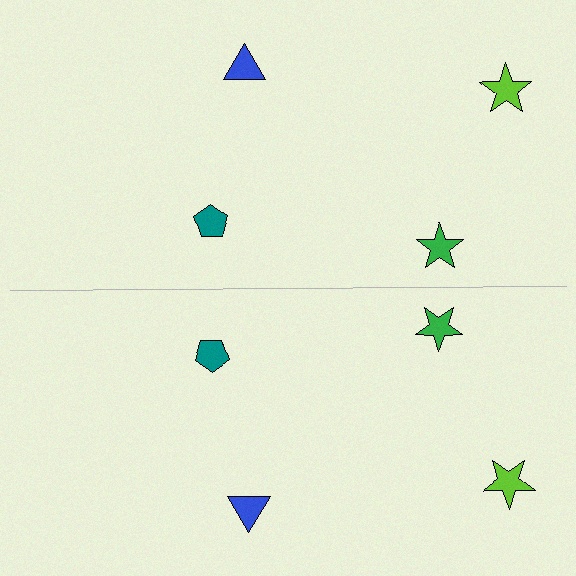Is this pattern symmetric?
Yes, this pattern has bilateral (reflection) symmetry.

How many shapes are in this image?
There are 8 shapes in this image.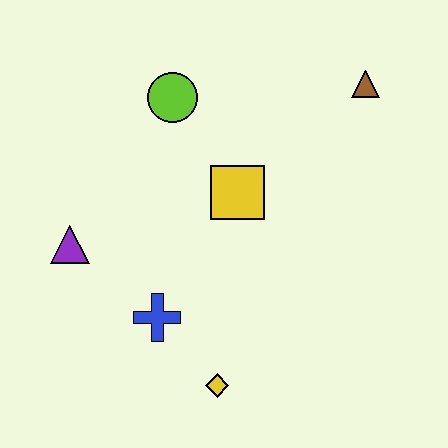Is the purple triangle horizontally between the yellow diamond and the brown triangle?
No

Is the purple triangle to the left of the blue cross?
Yes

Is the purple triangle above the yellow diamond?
Yes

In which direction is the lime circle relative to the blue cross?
The lime circle is above the blue cross.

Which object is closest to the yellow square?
The lime circle is closest to the yellow square.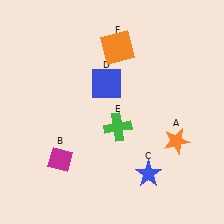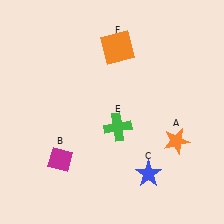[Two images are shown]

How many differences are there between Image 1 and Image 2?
There is 1 difference between the two images.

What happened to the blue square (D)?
The blue square (D) was removed in Image 2. It was in the top-left area of Image 1.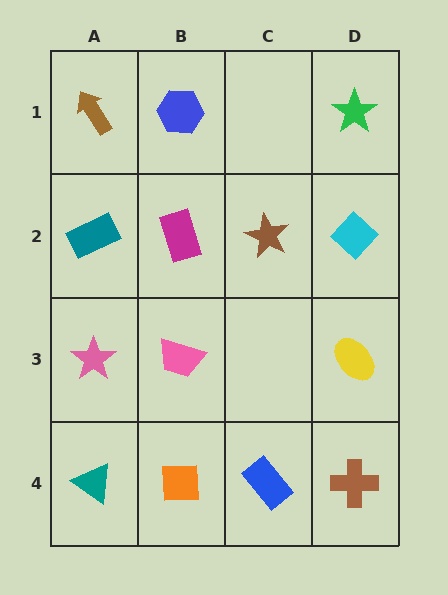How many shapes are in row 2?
4 shapes.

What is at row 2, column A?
A teal rectangle.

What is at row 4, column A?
A teal triangle.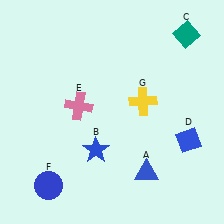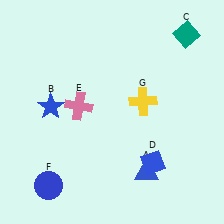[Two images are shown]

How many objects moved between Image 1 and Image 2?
2 objects moved between the two images.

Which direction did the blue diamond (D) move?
The blue diamond (D) moved left.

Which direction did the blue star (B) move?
The blue star (B) moved left.